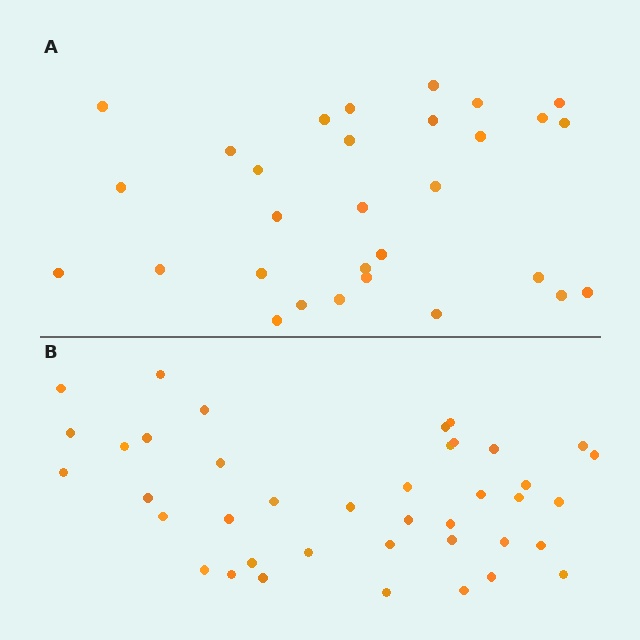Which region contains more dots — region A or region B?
Region B (the bottom region) has more dots.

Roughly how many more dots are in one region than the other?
Region B has roughly 10 or so more dots than region A.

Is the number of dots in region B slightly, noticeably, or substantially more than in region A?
Region B has noticeably more, but not dramatically so. The ratio is roughly 1.3 to 1.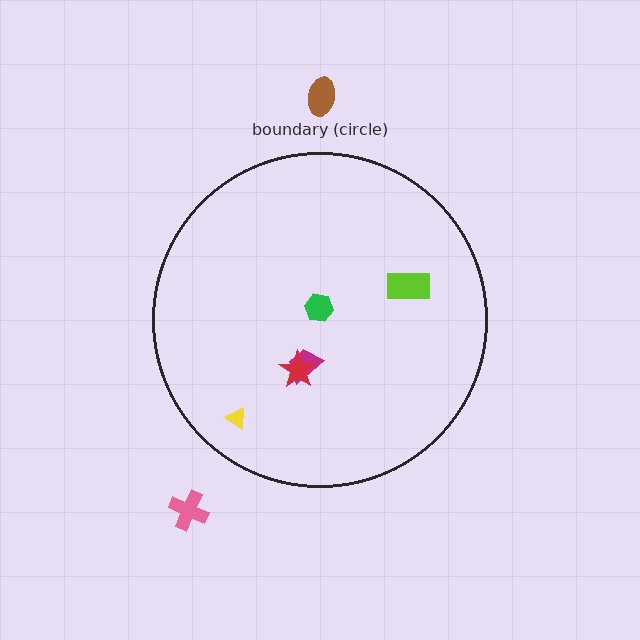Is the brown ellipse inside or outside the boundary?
Outside.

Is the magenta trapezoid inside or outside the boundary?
Inside.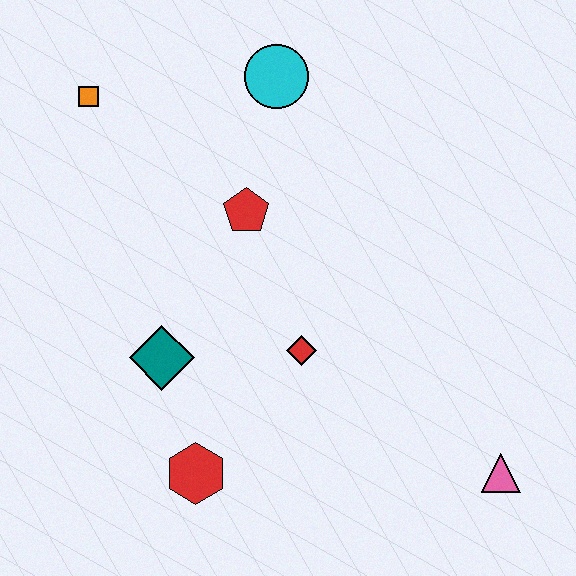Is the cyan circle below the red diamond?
No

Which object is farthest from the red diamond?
The orange square is farthest from the red diamond.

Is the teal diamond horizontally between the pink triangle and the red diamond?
No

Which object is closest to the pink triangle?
The red diamond is closest to the pink triangle.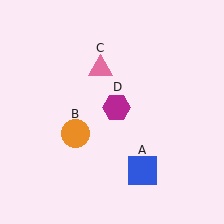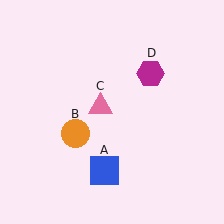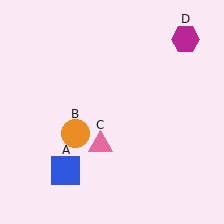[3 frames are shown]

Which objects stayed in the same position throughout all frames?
Orange circle (object B) remained stationary.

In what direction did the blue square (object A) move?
The blue square (object A) moved left.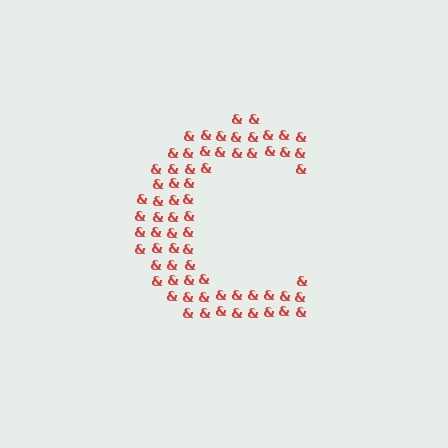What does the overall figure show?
The overall figure shows the letter C.